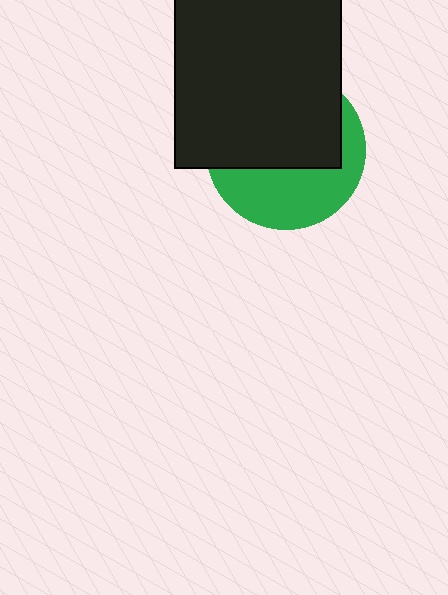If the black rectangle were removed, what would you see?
You would see the complete green circle.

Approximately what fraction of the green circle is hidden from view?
Roughly 58% of the green circle is hidden behind the black rectangle.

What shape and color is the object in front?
The object in front is a black rectangle.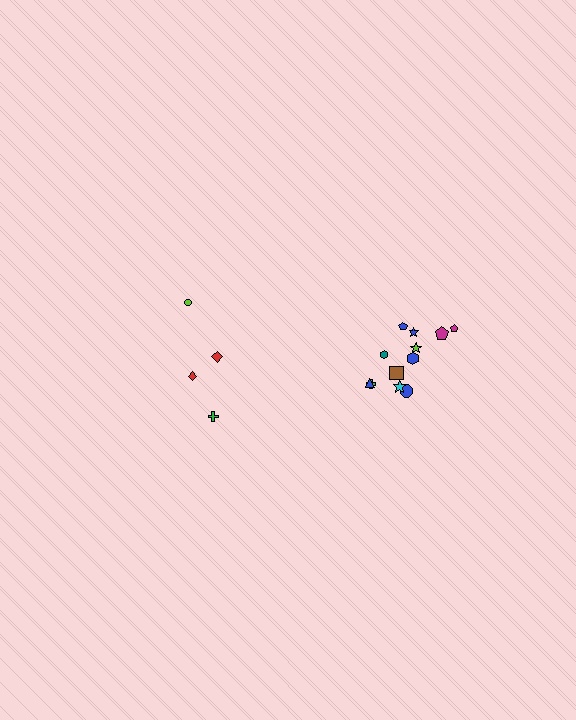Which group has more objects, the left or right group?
The right group.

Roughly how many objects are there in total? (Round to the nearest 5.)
Roughly 15 objects in total.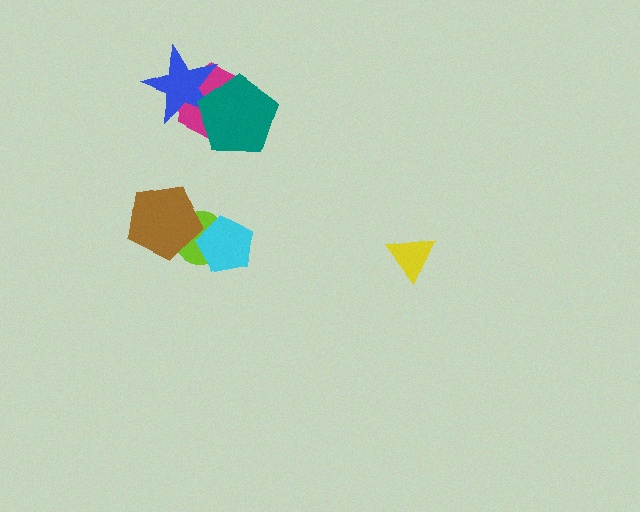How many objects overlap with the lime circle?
2 objects overlap with the lime circle.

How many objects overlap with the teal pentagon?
2 objects overlap with the teal pentagon.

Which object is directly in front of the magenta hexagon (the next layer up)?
The blue star is directly in front of the magenta hexagon.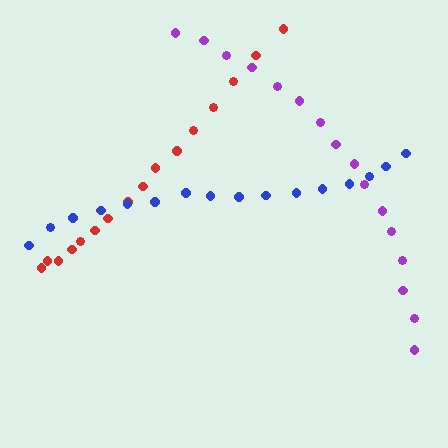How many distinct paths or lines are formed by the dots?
There are 3 distinct paths.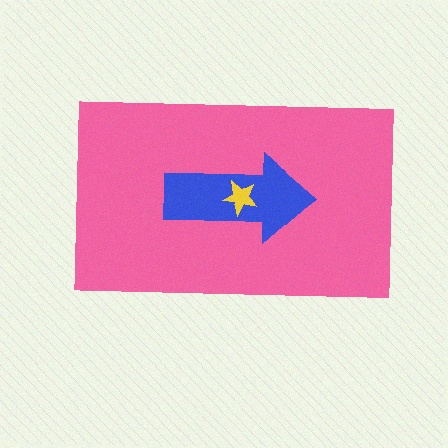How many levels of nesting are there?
3.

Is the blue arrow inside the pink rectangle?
Yes.